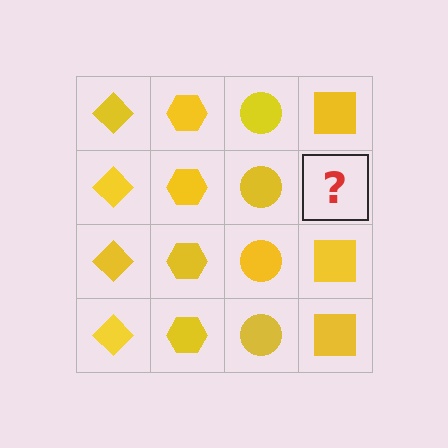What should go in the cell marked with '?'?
The missing cell should contain a yellow square.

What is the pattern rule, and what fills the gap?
The rule is that each column has a consistent shape. The gap should be filled with a yellow square.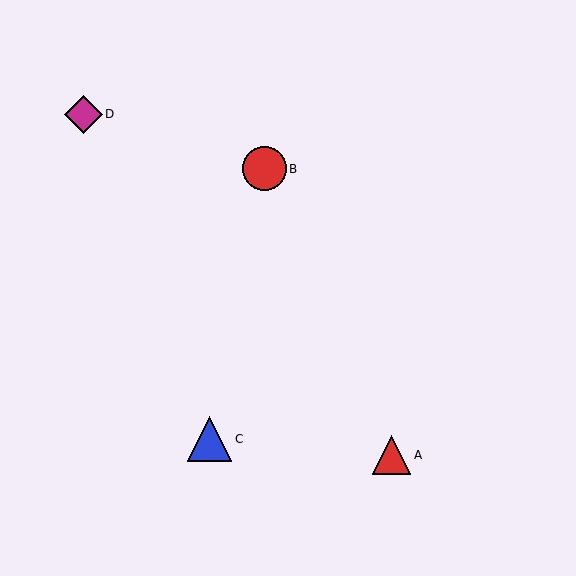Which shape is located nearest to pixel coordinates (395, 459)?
The red triangle (labeled A) at (392, 455) is nearest to that location.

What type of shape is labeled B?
Shape B is a red circle.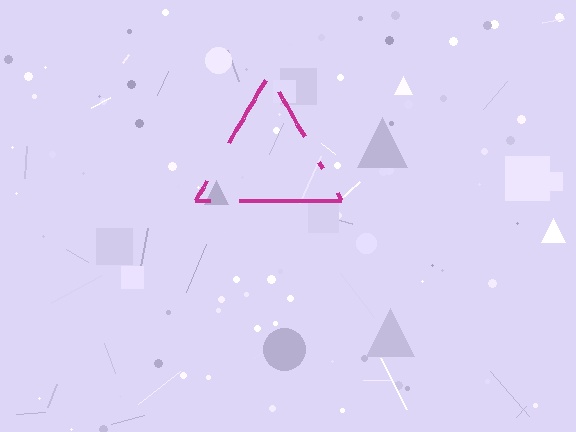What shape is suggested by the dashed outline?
The dashed outline suggests a triangle.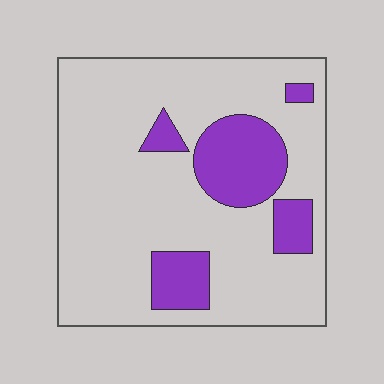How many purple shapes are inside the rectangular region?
5.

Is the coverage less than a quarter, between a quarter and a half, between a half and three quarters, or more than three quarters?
Less than a quarter.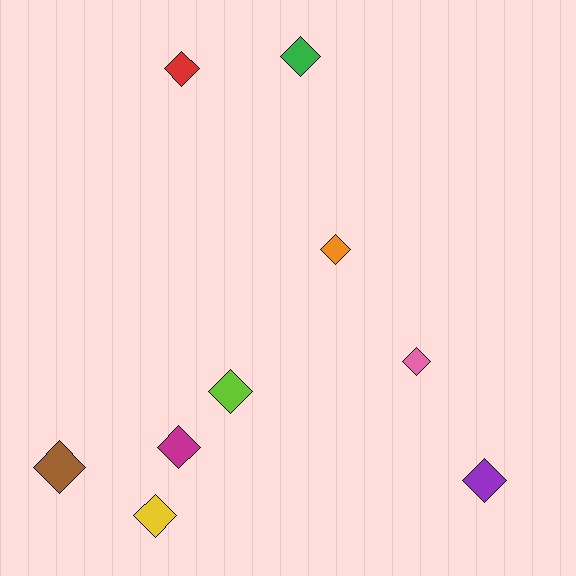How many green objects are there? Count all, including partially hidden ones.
There is 1 green object.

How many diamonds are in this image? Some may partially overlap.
There are 9 diamonds.